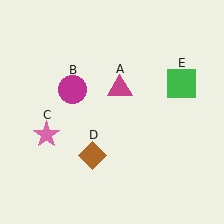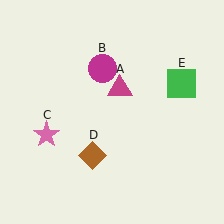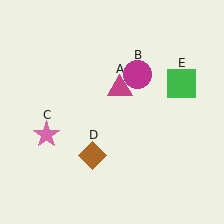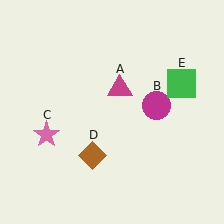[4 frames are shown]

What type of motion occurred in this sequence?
The magenta circle (object B) rotated clockwise around the center of the scene.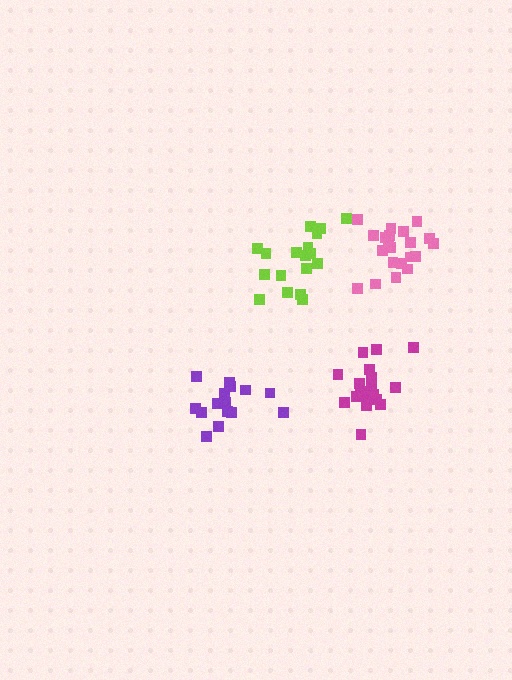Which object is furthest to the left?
The purple cluster is leftmost.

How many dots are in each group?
Group 1: 21 dots, Group 2: 15 dots, Group 3: 18 dots, Group 4: 21 dots (75 total).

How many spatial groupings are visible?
There are 4 spatial groupings.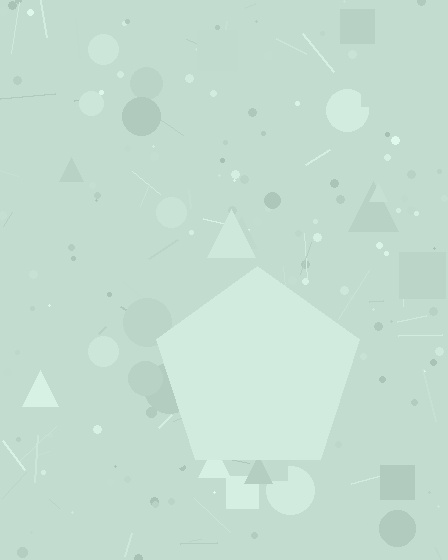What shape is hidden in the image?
A pentagon is hidden in the image.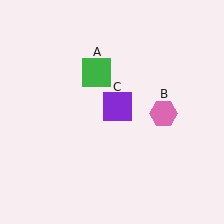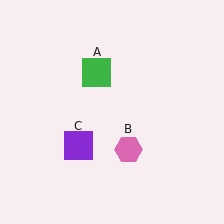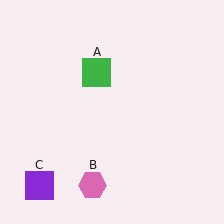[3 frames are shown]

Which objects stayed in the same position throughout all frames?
Green square (object A) remained stationary.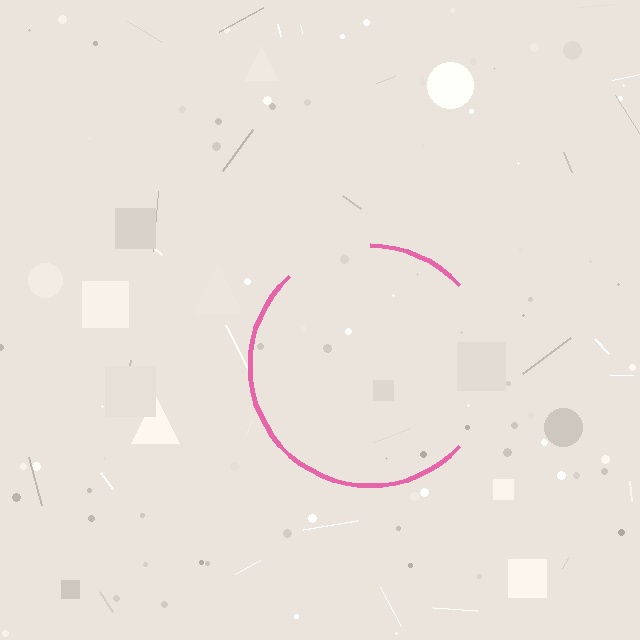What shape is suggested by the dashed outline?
The dashed outline suggests a circle.